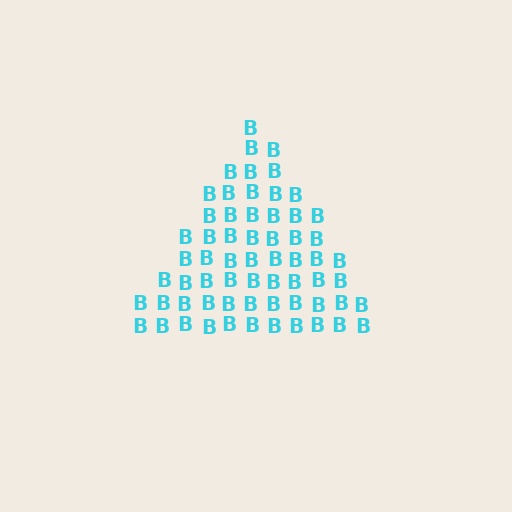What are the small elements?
The small elements are letter B's.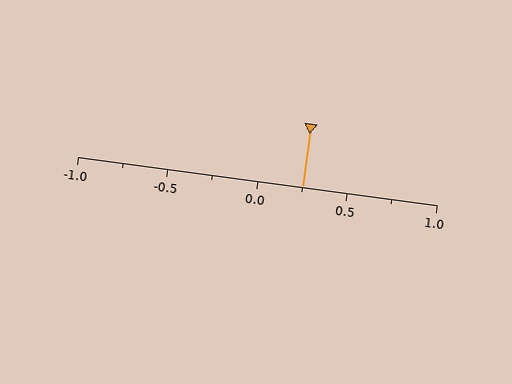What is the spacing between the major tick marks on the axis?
The major ticks are spaced 0.5 apart.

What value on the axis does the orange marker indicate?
The marker indicates approximately 0.25.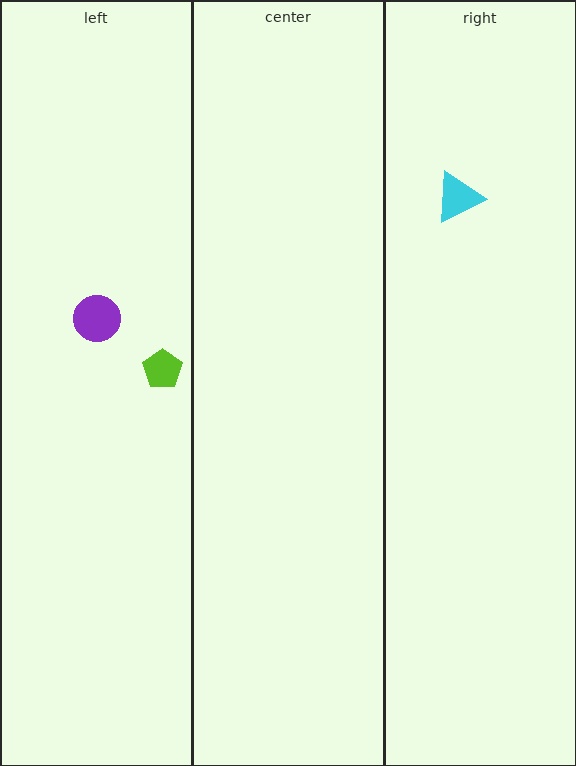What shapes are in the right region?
The cyan triangle.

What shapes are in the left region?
The lime pentagon, the purple circle.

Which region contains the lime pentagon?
The left region.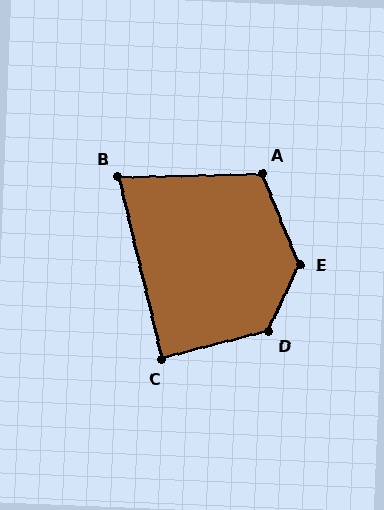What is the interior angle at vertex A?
Approximately 111 degrees (obtuse).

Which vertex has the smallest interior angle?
B, at approximately 78 degrees.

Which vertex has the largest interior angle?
E, at approximately 133 degrees.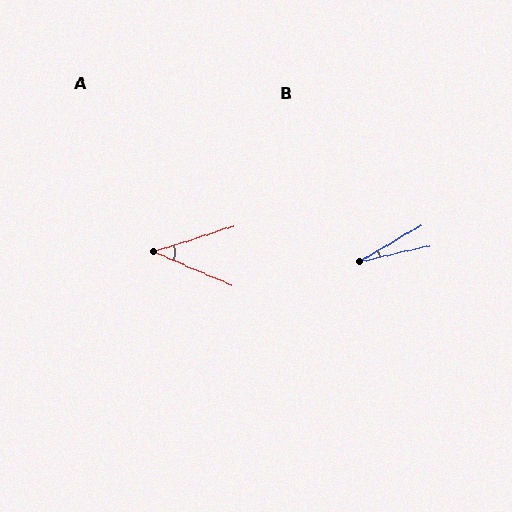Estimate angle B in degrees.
Approximately 18 degrees.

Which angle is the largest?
A, at approximately 41 degrees.